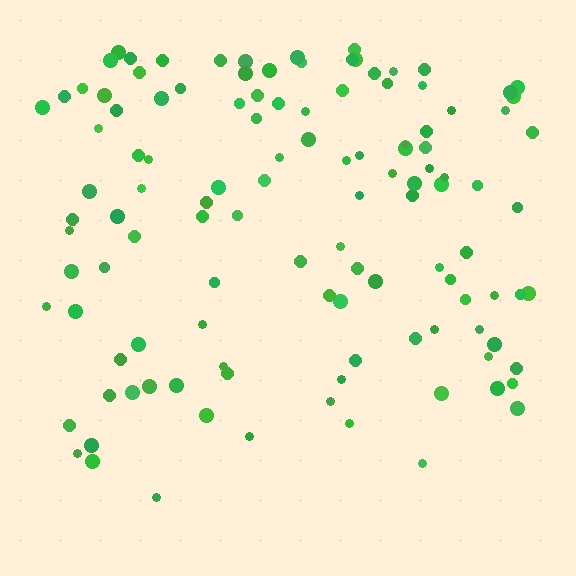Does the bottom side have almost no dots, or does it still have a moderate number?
Still a moderate number, just noticeably fewer than the top.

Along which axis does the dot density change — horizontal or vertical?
Vertical.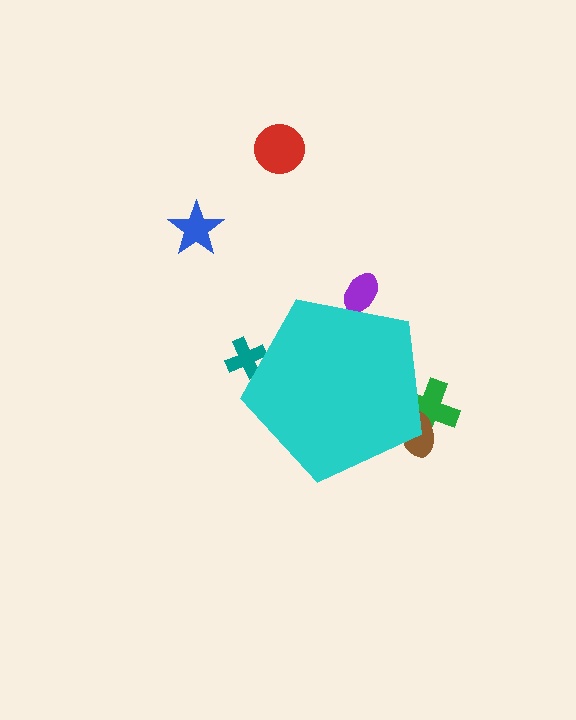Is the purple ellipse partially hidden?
Yes, the purple ellipse is partially hidden behind the cyan pentagon.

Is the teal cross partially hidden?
Yes, the teal cross is partially hidden behind the cyan pentagon.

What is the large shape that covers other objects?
A cyan pentagon.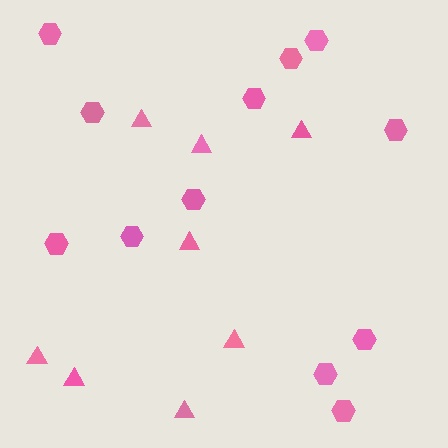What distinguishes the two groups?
There are 2 groups: one group of hexagons (12) and one group of triangles (8).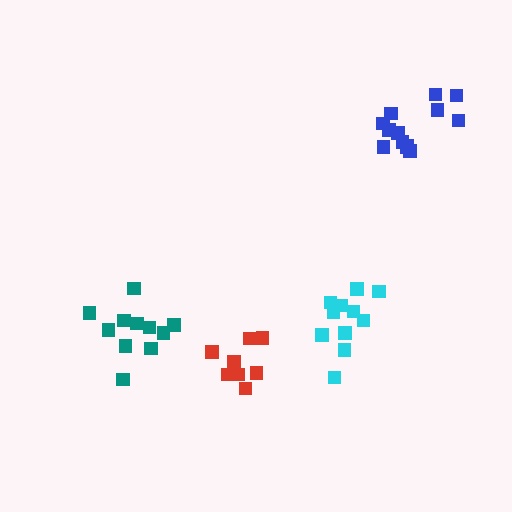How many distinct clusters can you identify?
There are 4 distinct clusters.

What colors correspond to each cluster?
The clusters are colored: cyan, teal, blue, red.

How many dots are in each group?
Group 1: 11 dots, Group 2: 11 dots, Group 3: 13 dots, Group 4: 8 dots (43 total).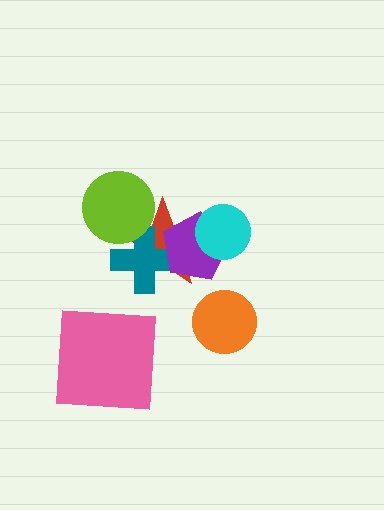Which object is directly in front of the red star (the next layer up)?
The teal cross is directly in front of the red star.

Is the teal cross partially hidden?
Yes, it is partially covered by another shape.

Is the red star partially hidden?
Yes, it is partially covered by another shape.